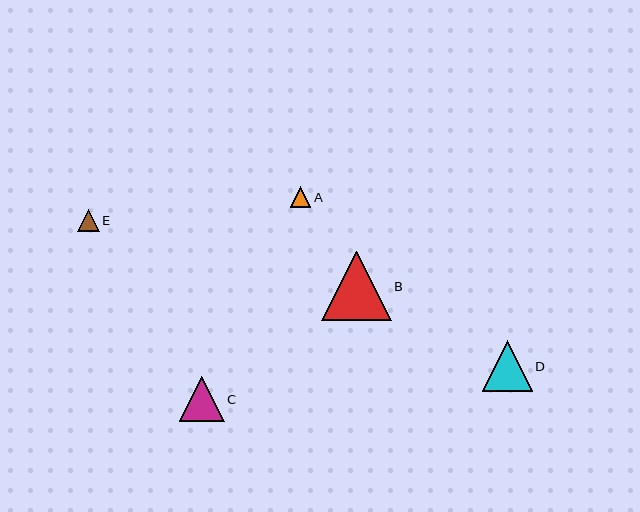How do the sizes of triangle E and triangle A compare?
Triangle E and triangle A are approximately the same size.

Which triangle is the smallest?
Triangle A is the smallest with a size of approximately 20 pixels.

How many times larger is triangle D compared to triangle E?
Triangle D is approximately 2.3 times the size of triangle E.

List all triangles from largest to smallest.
From largest to smallest: B, D, C, E, A.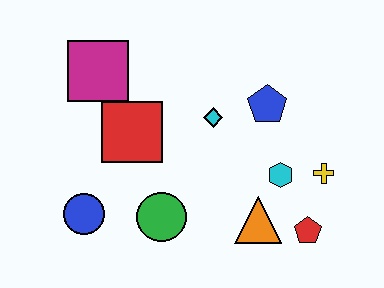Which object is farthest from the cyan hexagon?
The magenta square is farthest from the cyan hexagon.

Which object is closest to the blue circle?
The green circle is closest to the blue circle.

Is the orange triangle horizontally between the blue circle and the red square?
No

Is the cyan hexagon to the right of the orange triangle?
Yes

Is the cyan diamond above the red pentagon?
Yes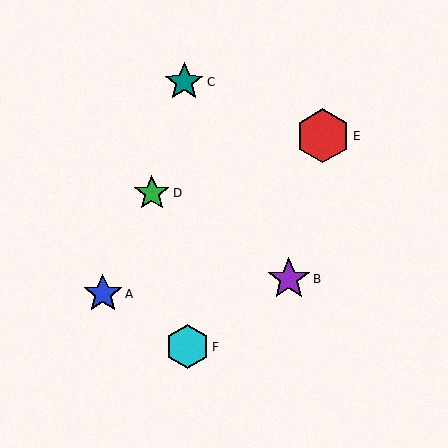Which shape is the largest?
The red hexagon (labeled E) is the largest.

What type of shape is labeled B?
Shape B is a purple star.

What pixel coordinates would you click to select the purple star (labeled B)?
Click at (289, 279) to select the purple star B.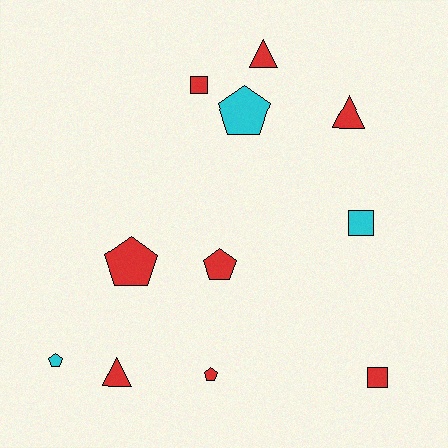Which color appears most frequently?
Red, with 8 objects.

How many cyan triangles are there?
There are no cyan triangles.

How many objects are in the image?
There are 11 objects.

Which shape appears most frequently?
Pentagon, with 5 objects.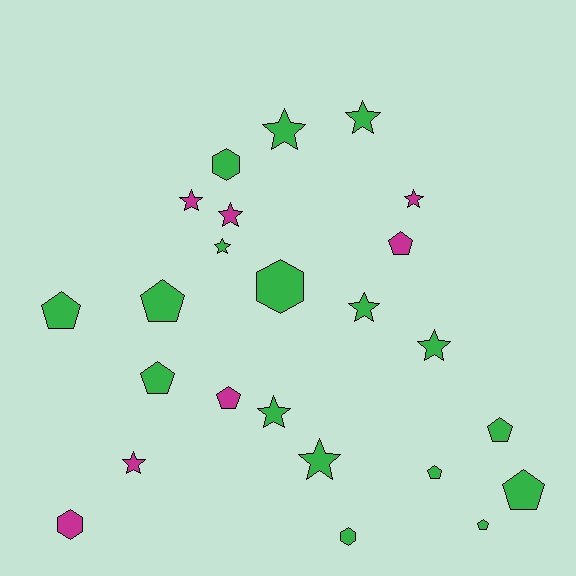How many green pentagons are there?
There are 7 green pentagons.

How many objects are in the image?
There are 24 objects.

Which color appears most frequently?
Green, with 17 objects.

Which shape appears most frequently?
Star, with 11 objects.